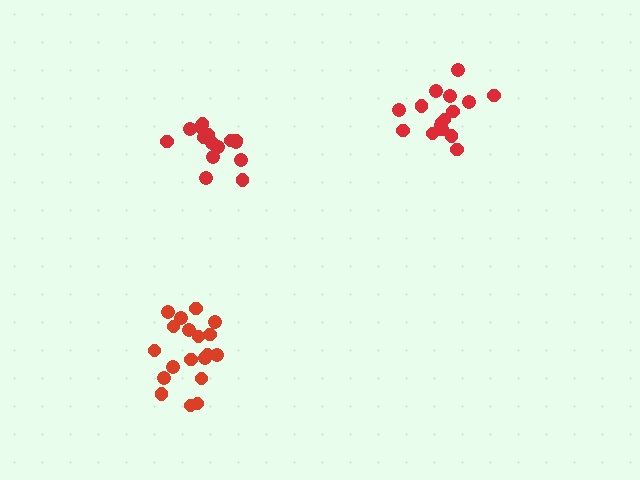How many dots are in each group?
Group 1: 15 dots, Group 2: 19 dots, Group 3: 16 dots (50 total).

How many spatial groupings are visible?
There are 3 spatial groupings.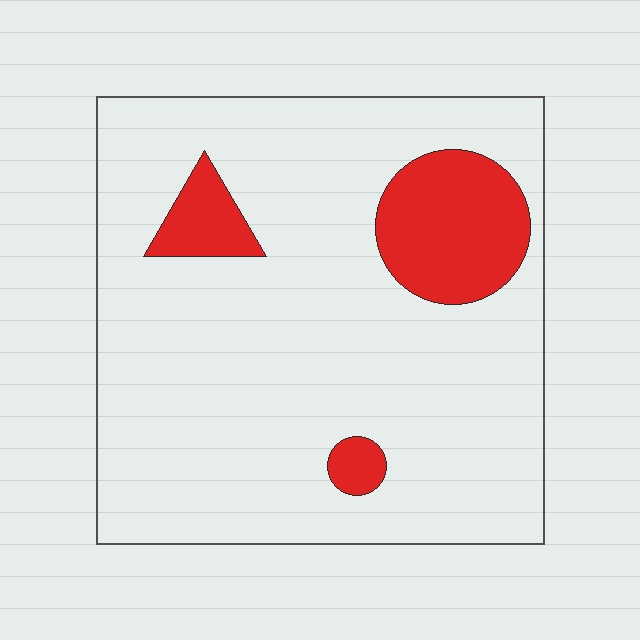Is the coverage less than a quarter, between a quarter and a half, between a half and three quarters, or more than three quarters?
Less than a quarter.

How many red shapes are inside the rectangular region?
3.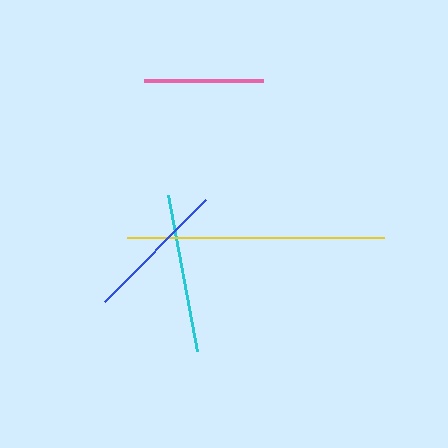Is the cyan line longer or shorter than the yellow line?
The yellow line is longer than the cyan line.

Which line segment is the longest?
The yellow line is the longest at approximately 257 pixels.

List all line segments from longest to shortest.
From longest to shortest: yellow, cyan, blue, pink.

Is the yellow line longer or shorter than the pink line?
The yellow line is longer than the pink line.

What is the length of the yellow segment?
The yellow segment is approximately 257 pixels long.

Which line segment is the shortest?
The pink line is the shortest at approximately 119 pixels.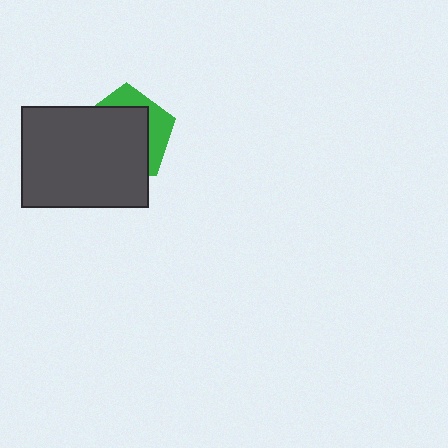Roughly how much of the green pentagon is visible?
A small part of it is visible (roughly 31%).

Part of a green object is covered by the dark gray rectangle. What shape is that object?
It is a pentagon.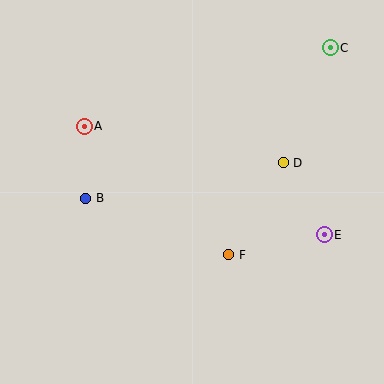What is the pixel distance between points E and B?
The distance between E and B is 241 pixels.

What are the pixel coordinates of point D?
Point D is at (283, 163).